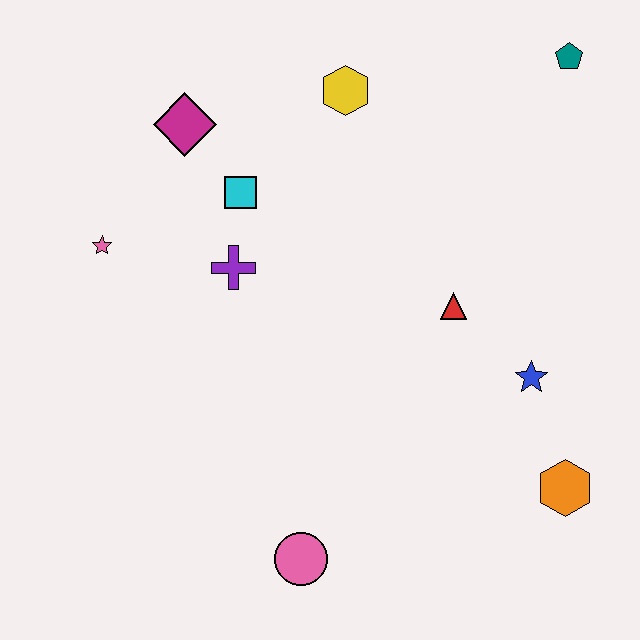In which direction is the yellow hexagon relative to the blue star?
The yellow hexagon is above the blue star.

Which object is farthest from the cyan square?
The orange hexagon is farthest from the cyan square.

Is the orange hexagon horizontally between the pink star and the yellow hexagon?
No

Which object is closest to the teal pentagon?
The yellow hexagon is closest to the teal pentagon.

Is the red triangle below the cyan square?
Yes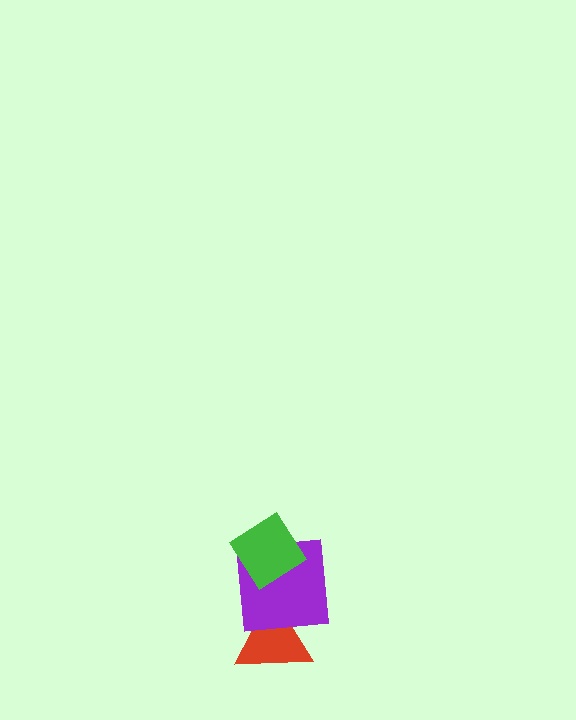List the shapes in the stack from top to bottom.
From top to bottom: the green diamond, the purple square, the red triangle.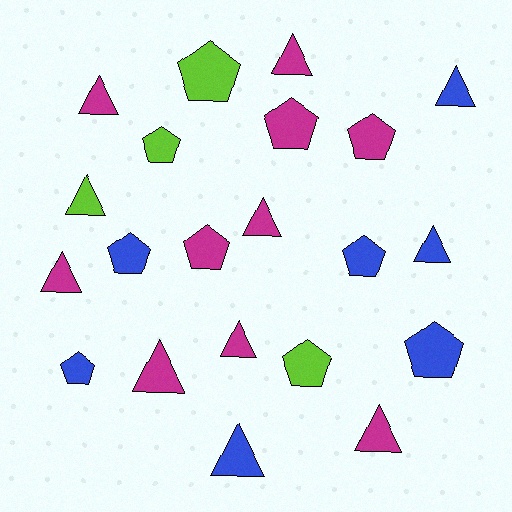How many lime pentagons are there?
There are 3 lime pentagons.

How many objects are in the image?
There are 21 objects.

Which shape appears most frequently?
Triangle, with 11 objects.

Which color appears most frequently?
Magenta, with 10 objects.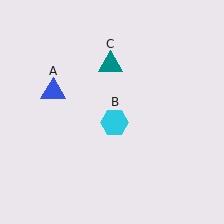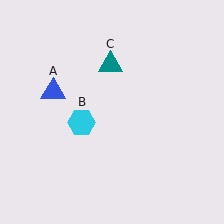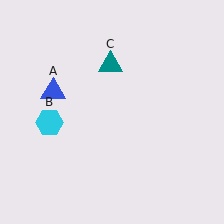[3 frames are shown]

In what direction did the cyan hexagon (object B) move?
The cyan hexagon (object B) moved left.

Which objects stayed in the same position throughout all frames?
Blue triangle (object A) and teal triangle (object C) remained stationary.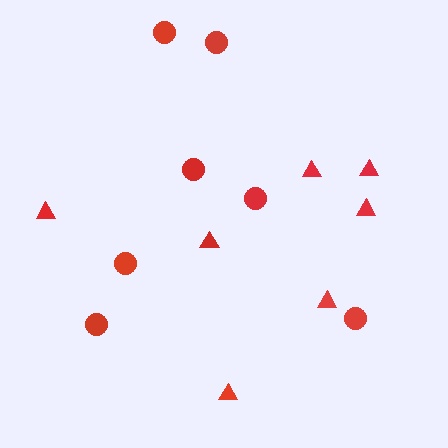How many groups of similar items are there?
There are 2 groups: one group of circles (7) and one group of triangles (7).